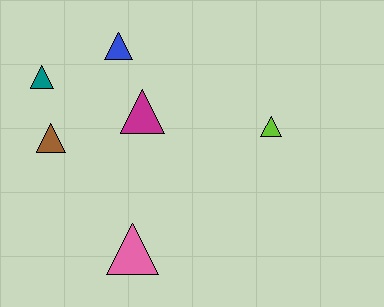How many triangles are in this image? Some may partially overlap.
There are 6 triangles.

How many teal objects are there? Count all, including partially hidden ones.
There is 1 teal object.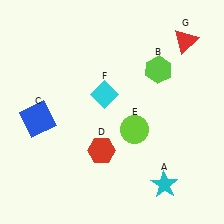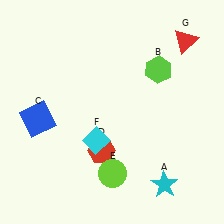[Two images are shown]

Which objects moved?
The objects that moved are: the lime circle (E), the cyan diamond (F).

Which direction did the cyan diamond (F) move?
The cyan diamond (F) moved down.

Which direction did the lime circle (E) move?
The lime circle (E) moved down.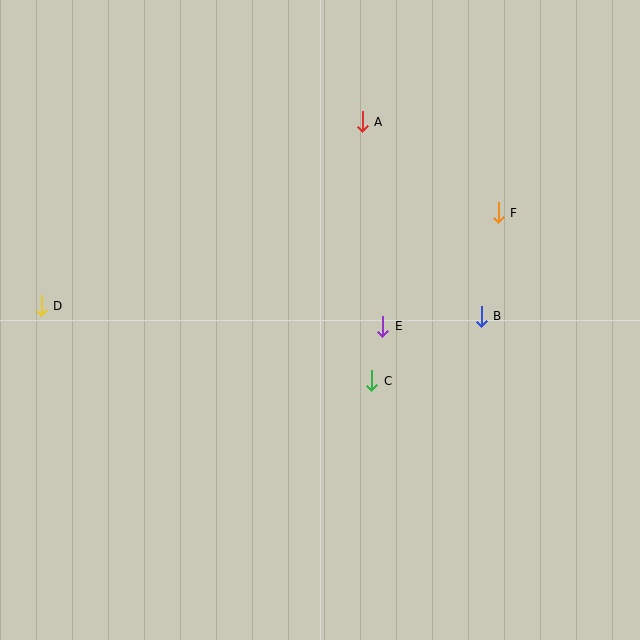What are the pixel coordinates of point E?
Point E is at (383, 326).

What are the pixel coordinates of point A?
Point A is at (362, 122).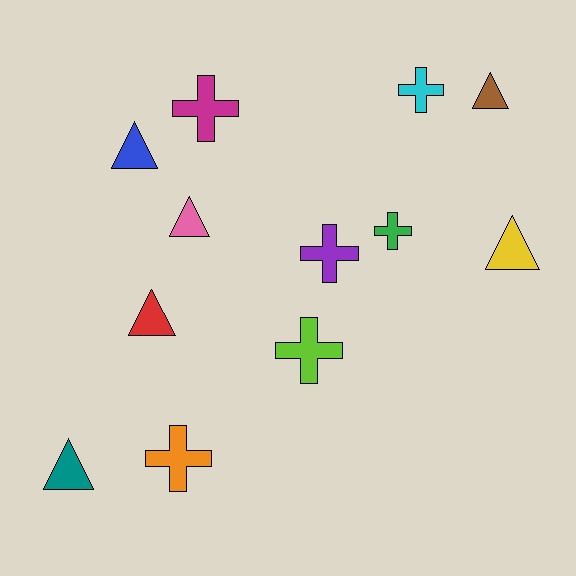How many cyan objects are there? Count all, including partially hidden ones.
There is 1 cyan object.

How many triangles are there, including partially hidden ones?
There are 6 triangles.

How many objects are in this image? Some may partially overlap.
There are 12 objects.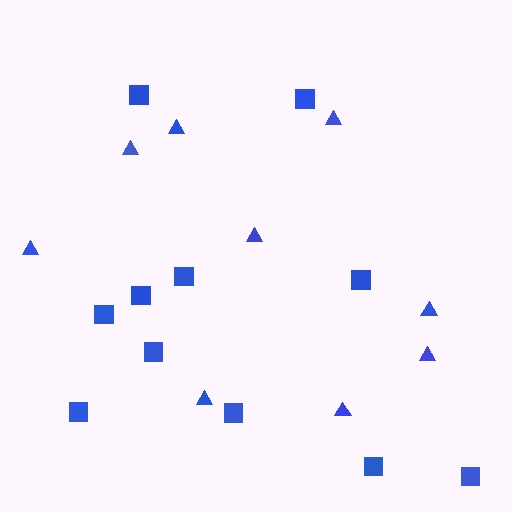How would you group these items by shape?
There are 2 groups: one group of triangles (9) and one group of squares (11).